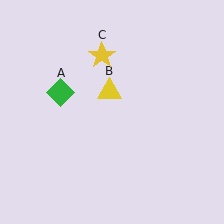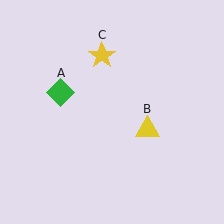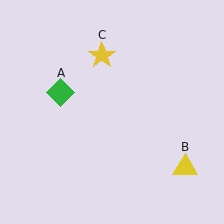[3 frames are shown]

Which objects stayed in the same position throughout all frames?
Green diamond (object A) and yellow star (object C) remained stationary.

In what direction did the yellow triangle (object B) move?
The yellow triangle (object B) moved down and to the right.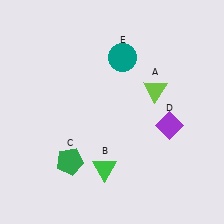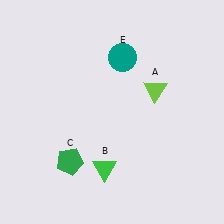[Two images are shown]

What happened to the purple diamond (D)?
The purple diamond (D) was removed in Image 2. It was in the bottom-right area of Image 1.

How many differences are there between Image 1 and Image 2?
There is 1 difference between the two images.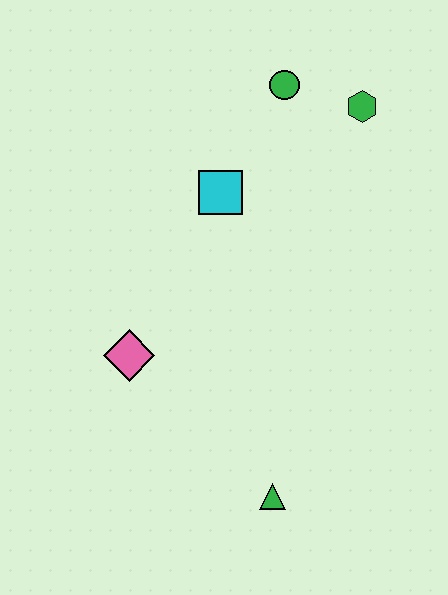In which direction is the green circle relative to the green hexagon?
The green circle is to the left of the green hexagon.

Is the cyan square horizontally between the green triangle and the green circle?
No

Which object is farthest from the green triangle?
The green circle is farthest from the green triangle.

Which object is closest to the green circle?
The green hexagon is closest to the green circle.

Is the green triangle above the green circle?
No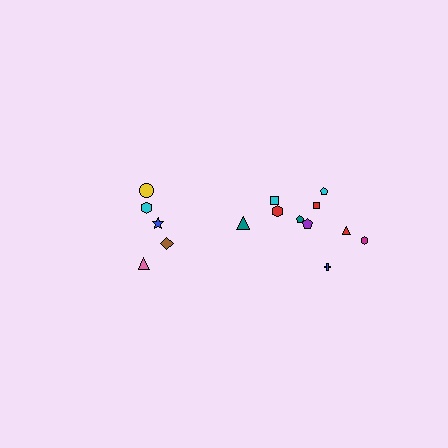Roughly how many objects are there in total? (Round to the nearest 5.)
Roughly 15 objects in total.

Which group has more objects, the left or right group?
The right group.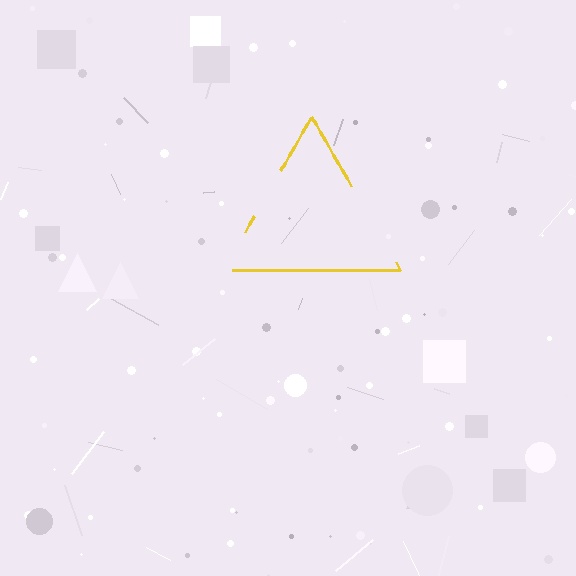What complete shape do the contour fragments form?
The contour fragments form a triangle.